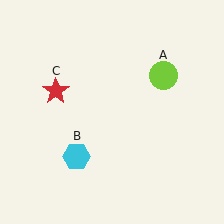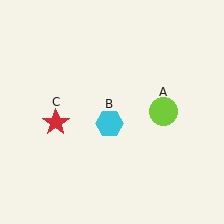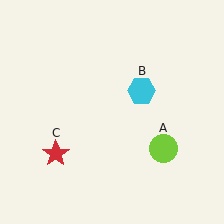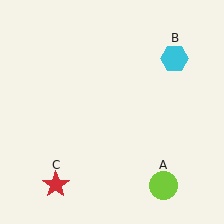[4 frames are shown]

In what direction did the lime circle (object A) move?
The lime circle (object A) moved down.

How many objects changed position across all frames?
3 objects changed position: lime circle (object A), cyan hexagon (object B), red star (object C).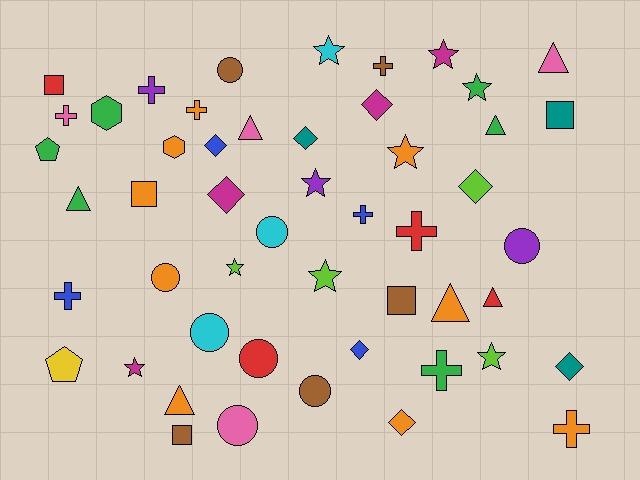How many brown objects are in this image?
There are 5 brown objects.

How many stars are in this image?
There are 9 stars.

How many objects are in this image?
There are 50 objects.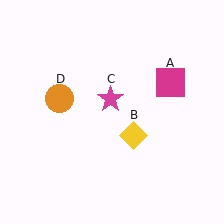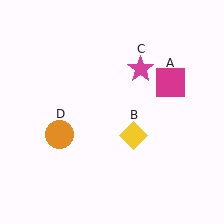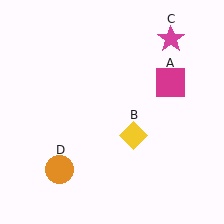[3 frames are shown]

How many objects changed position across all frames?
2 objects changed position: magenta star (object C), orange circle (object D).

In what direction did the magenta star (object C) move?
The magenta star (object C) moved up and to the right.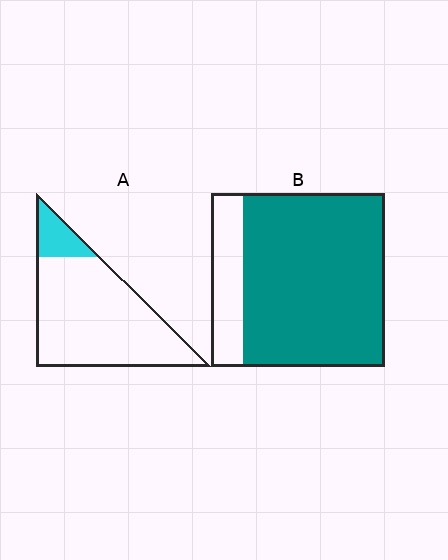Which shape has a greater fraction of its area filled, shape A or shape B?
Shape B.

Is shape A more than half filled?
No.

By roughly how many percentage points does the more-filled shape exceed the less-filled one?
By roughly 70 percentage points (B over A).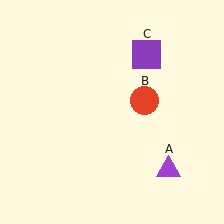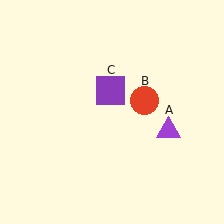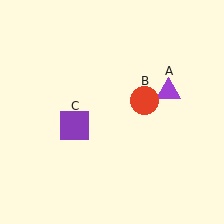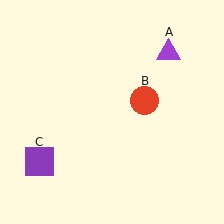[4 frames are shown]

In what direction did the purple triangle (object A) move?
The purple triangle (object A) moved up.